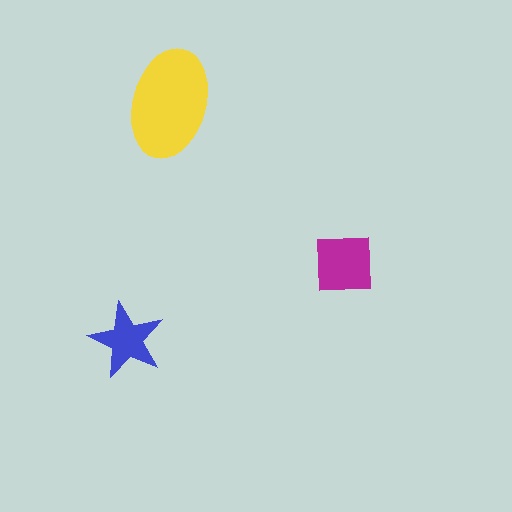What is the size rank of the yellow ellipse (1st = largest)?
1st.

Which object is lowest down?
The blue star is bottommost.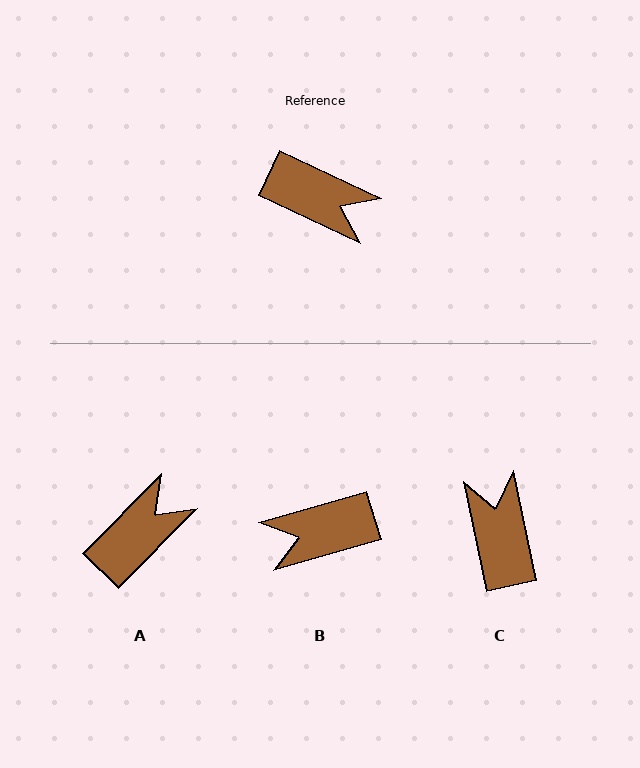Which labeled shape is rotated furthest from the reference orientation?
B, about 139 degrees away.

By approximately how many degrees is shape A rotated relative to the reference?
Approximately 71 degrees counter-clockwise.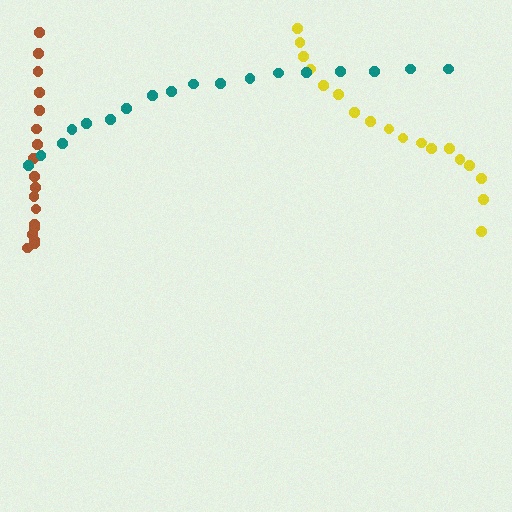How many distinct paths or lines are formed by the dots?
There are 3 distinct paths.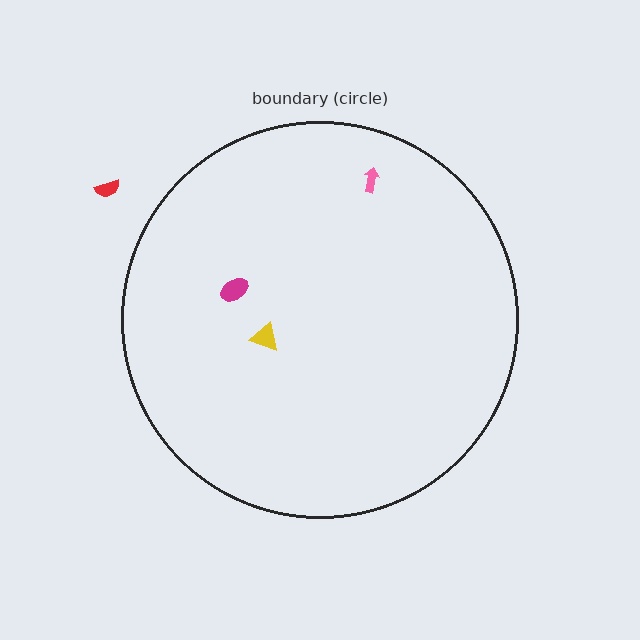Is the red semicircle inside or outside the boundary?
Outside.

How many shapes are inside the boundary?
3 inside, 1 outside.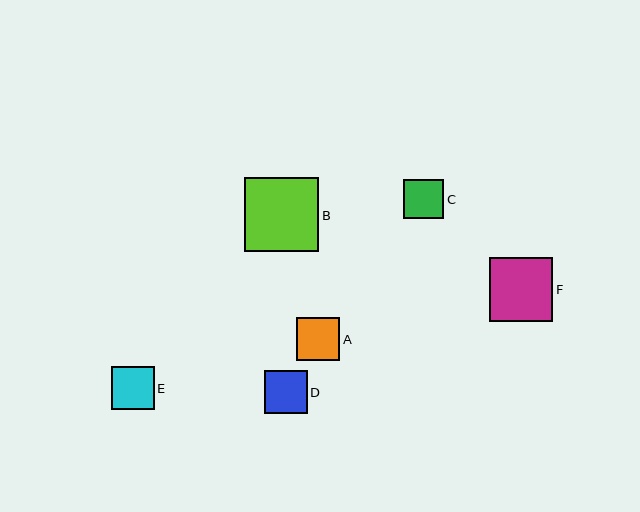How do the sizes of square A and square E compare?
Square A and square E are approximately the same size.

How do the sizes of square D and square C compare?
Square D and square C are approximately the same size.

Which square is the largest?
Square B is the largest with a size of approximately 75 pixels.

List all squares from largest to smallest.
From largest to smallest: B, F, A, D, E, C.